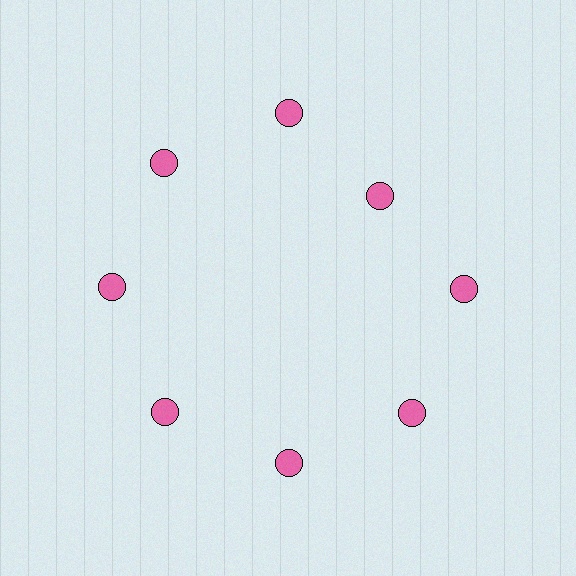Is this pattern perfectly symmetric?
No. The 8 pink circles are arranged in a ring, but one element near the 2 o'clock position is pulled inward toward the center, breaking the 8-fold rotational symmetry.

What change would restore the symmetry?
The symmetry would be restored by moving it outward, back onto the ring so that all 8 circles sit at equal angles and equal distance from the center.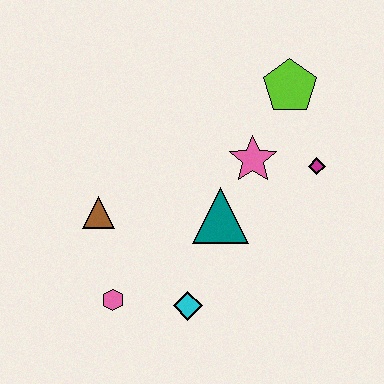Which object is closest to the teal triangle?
The pink star is closest to the teal triangle.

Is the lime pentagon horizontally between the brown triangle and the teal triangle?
No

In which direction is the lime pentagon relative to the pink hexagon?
The lime pentagon is above the pink hexagon.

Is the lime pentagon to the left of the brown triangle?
No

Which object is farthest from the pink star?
The pink hexagon is farthest from the pink star.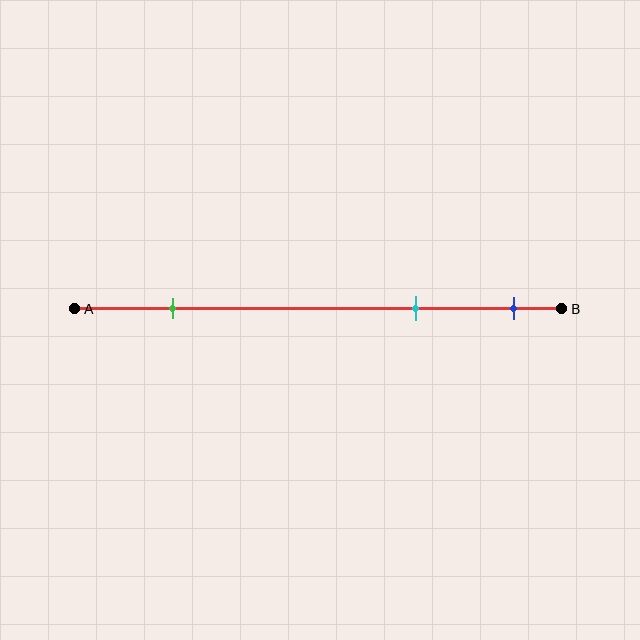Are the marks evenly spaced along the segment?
No, the marks are not evenly spaced.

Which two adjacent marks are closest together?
The cyan and blue marks are the closest adjacent pair.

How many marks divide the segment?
There are 3 marks dividing the segment.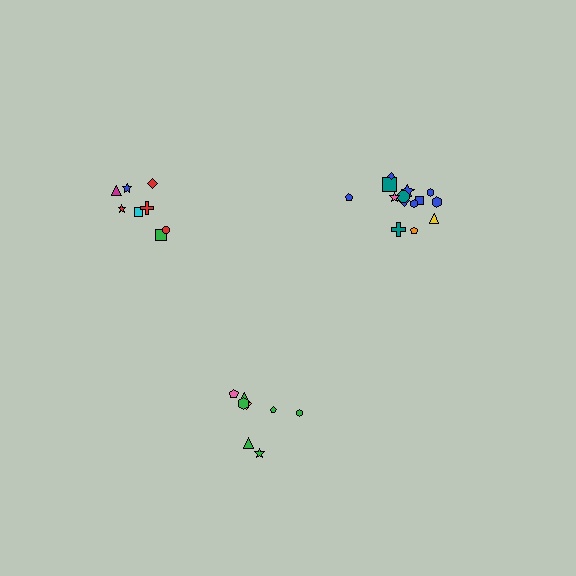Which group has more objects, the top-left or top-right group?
The top-right group.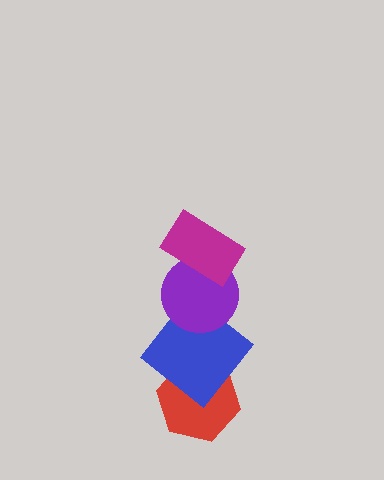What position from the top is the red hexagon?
The red hexagon is 4th from the top.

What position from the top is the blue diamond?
The blue diamond is 3rd from the top.